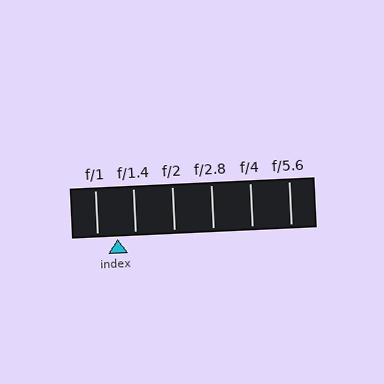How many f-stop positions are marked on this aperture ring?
There are 6 f-stop positions marked.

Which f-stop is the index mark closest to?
The index mark is closest to f/1.4.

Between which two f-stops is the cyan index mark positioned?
The index mark is between f/1 and f/1.4.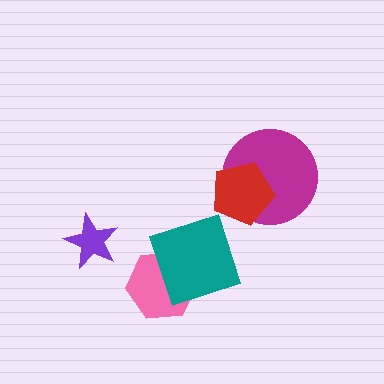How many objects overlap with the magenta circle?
1 object overlaps with the magenta circle.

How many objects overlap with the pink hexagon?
1 object overlaps with the pink hexagon.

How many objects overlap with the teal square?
1 object overlaps with the teal square.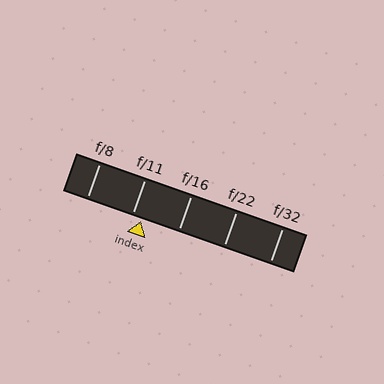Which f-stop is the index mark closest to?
The index mark is closest to f/11.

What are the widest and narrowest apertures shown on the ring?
The widest aperture shown is f/8 and the narrowest is f/32.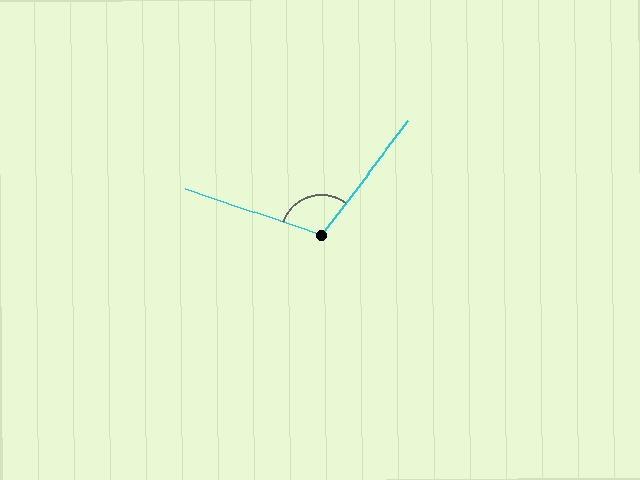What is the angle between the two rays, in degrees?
Approximately 109 degrees.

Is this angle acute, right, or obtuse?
It is obtuse.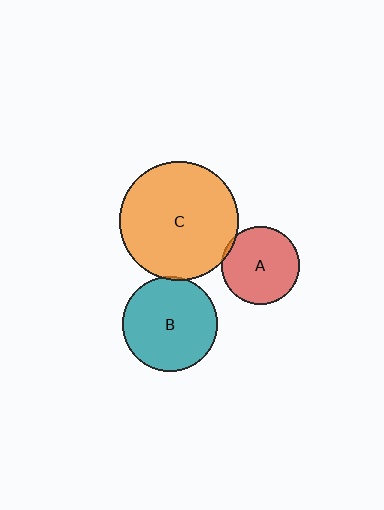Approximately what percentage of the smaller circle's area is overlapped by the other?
Approximately 5%.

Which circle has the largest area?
Circle C (orange).